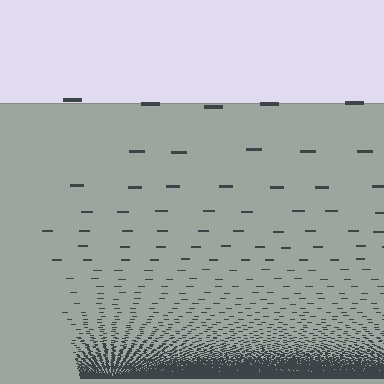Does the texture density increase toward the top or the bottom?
Density increases toward the bottom.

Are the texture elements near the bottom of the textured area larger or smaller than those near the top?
Smaller. The gradient is inverted — elements near the bottom are smaller and denser.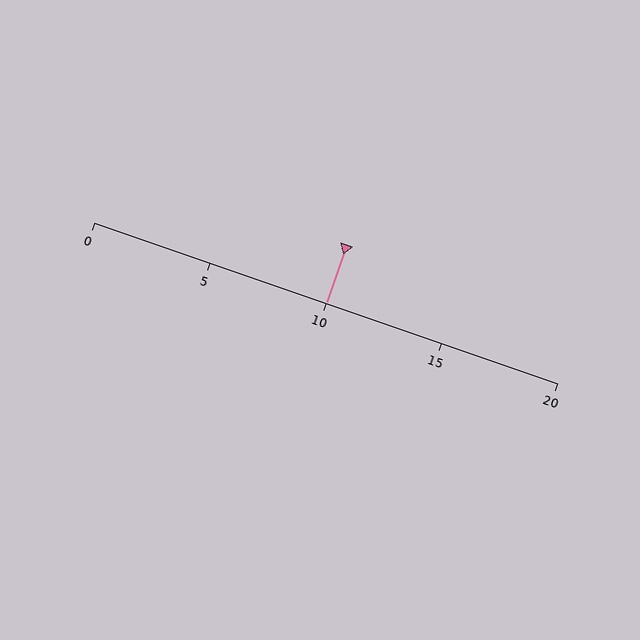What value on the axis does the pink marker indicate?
The marker indicates approximately 10.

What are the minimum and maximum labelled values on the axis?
The axis runs from 0 to 20.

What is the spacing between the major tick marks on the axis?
The major ticks are spaced 5 apart.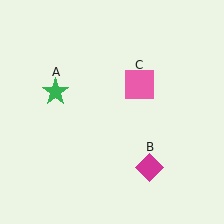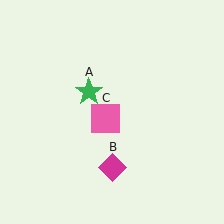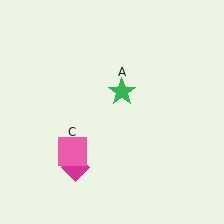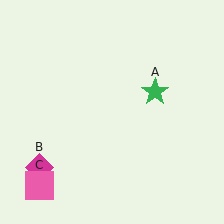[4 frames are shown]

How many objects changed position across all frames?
3 objects changed position: green star (object A), magenta diamond (object B), pink square (object C).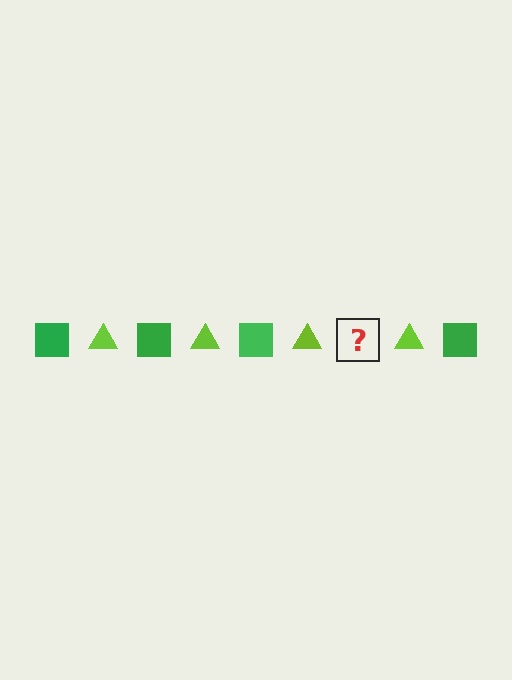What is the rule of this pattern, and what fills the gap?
The rule is that the pattern alternates between green square and lime triangle. The gap should be filled with a green square.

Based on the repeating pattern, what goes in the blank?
The blank should be a green square.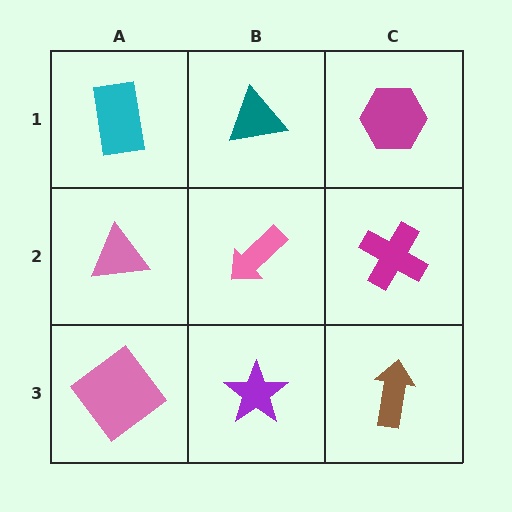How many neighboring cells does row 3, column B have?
3.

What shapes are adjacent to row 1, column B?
A pink arrow (row 2, column B), a cyan rectangle (row 1, column A), a magenta hexagon (row 1, column C).